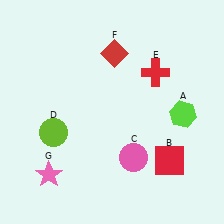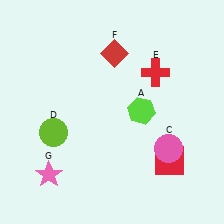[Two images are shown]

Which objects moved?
The objects that moved are: the lime hexagon (A), the pink circle (C).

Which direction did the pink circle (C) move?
The pink circle (C) moved right.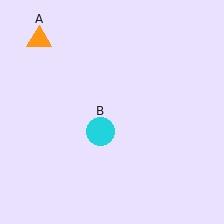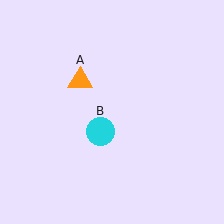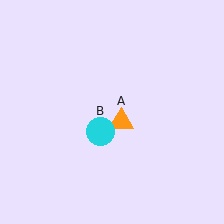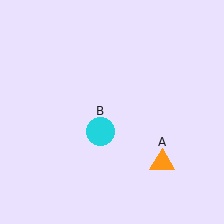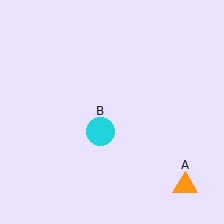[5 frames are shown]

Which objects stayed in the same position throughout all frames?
Cyan circle (object B) remained stationary.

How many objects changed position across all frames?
1 object changed position: orange triangle (object A).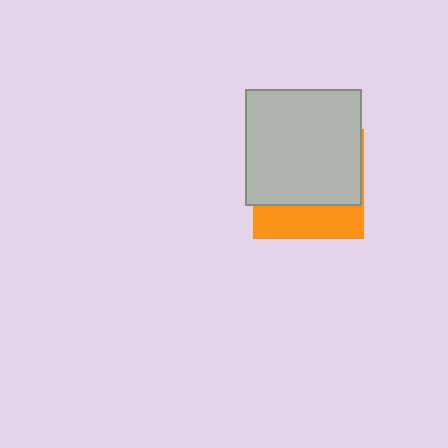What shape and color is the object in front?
The object in front is a light gray square.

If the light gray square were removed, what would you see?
You would see the complete orange square.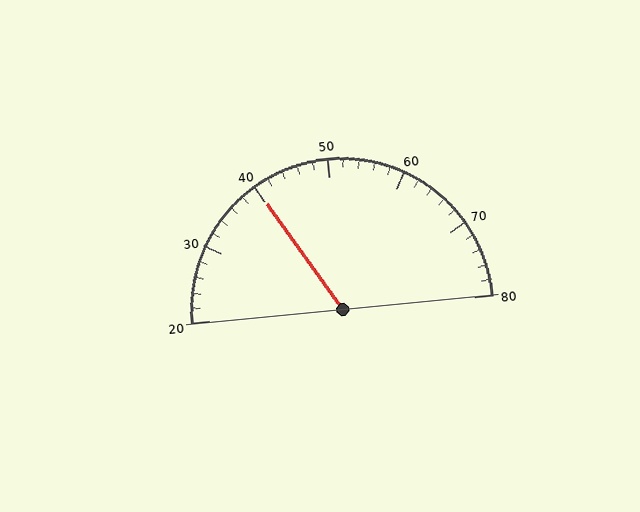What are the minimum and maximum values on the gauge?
The gauge ranges from 20 to 80.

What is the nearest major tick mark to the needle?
The nearest major tick mark is 40.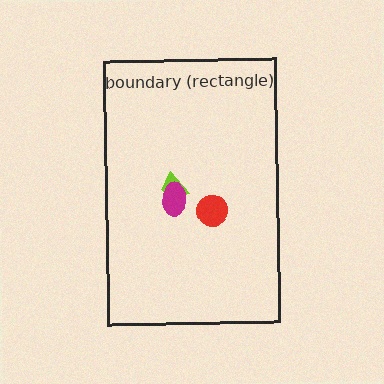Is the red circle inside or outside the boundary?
Inside.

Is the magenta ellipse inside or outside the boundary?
Inside.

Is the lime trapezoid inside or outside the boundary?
Inside.